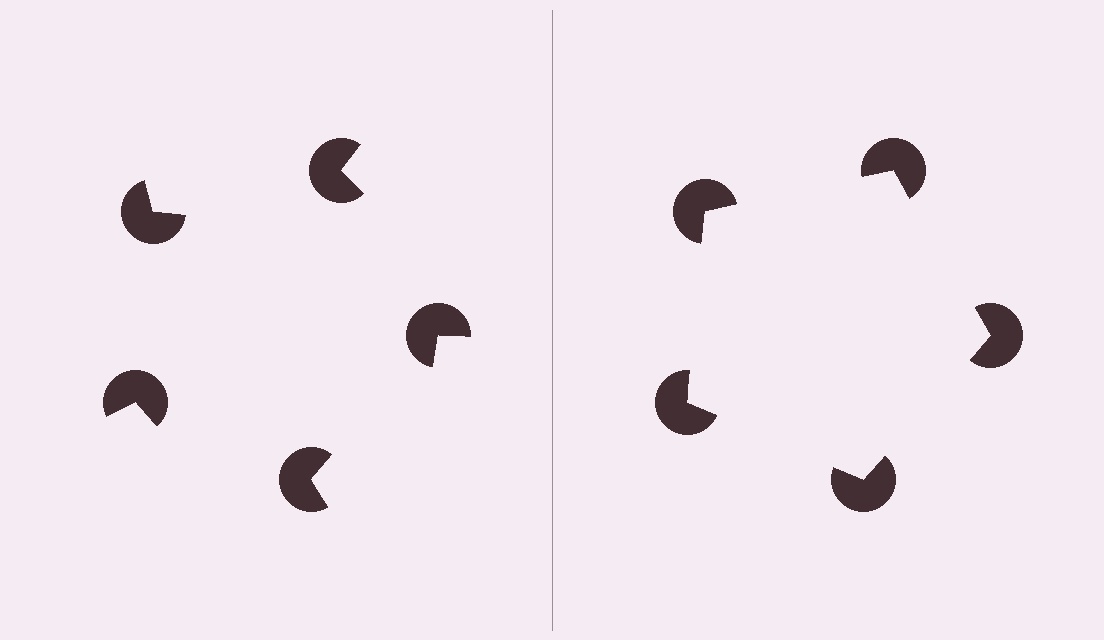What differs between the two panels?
The pac-man discs are positioned identically on both sides; only the wedge orientations differ. On the right they align to a pentagon; on the left they are misaligned.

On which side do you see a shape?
An illusory pentagon appears on the right side. On the left side the wedge cuts are rotated, so no coherent shape forms.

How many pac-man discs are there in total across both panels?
10 — 5 on each side.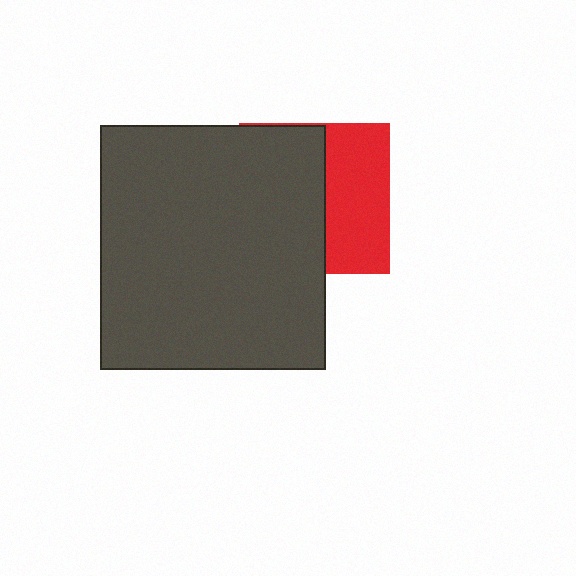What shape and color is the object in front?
The object in front is a dark gray rectangle.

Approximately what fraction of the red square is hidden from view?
Roughly 57% of the red square is hidden behind the dark gray rectangle.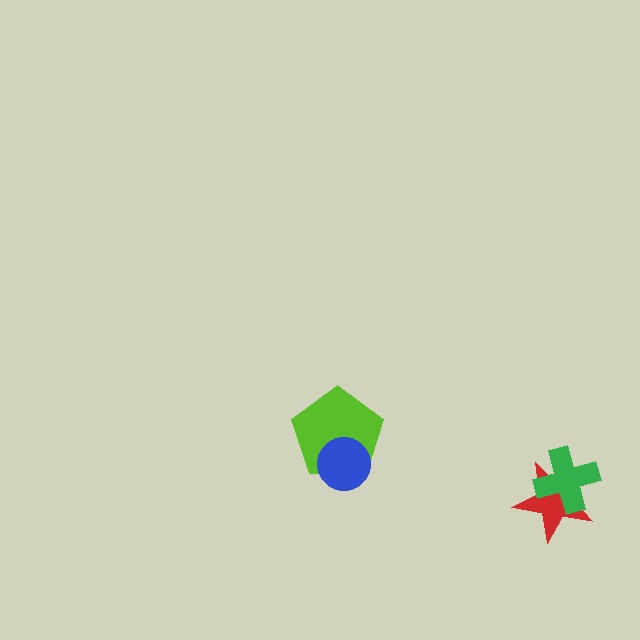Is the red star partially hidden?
Yes, it is partially covered by another shape.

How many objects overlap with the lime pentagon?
1 object overlaps with the lime pentagon.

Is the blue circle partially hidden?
No, no other shape covers it.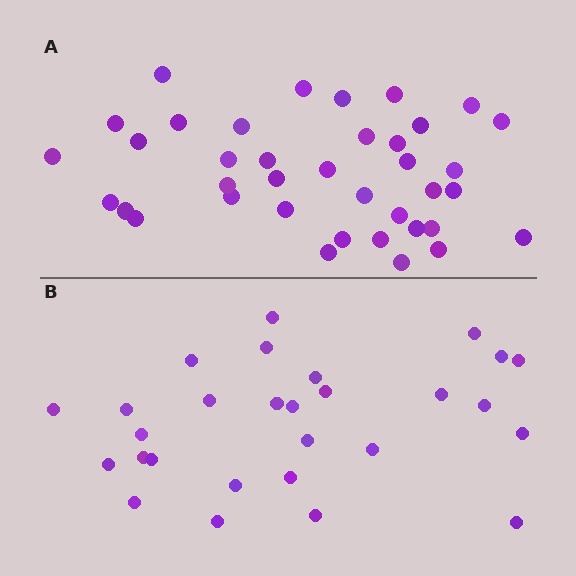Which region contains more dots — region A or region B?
Region A (the top region) has more dots.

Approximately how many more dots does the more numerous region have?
Region A has roughly 10 or so more dots than region B.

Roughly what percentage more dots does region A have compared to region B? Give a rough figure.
About 35% more.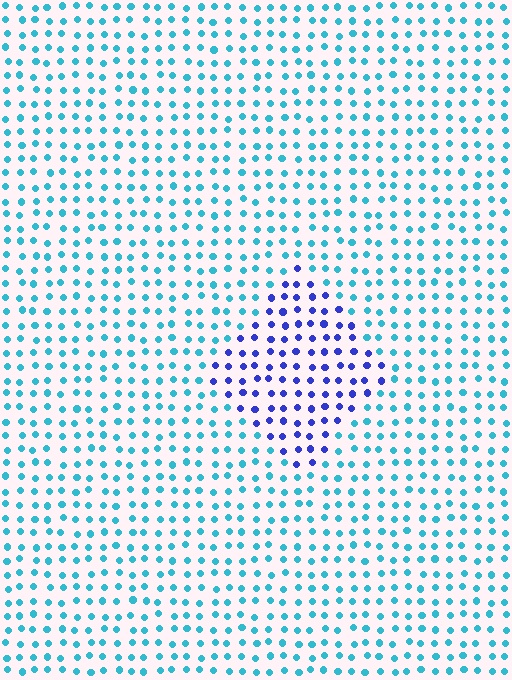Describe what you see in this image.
The image is filled with small cyan elements in a uniform arrangement. A diamond-shaped region is visible where the elements are tinted to a slightly different hue, forming a subtle color boundary.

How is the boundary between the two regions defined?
The boundary is defined purely by a slight shift in hue (about 50 degrees). Spacing, size, and orientation are identical on both sides.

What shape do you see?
I see a diamond.